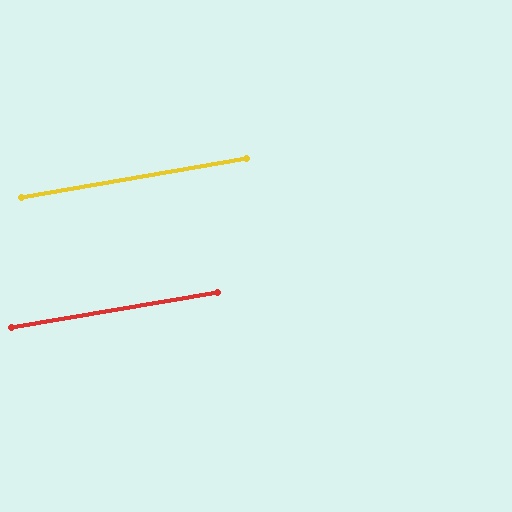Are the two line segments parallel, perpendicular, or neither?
Parallel — their directions differ by only 0.4°.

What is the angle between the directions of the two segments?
Approximately 0 degrees.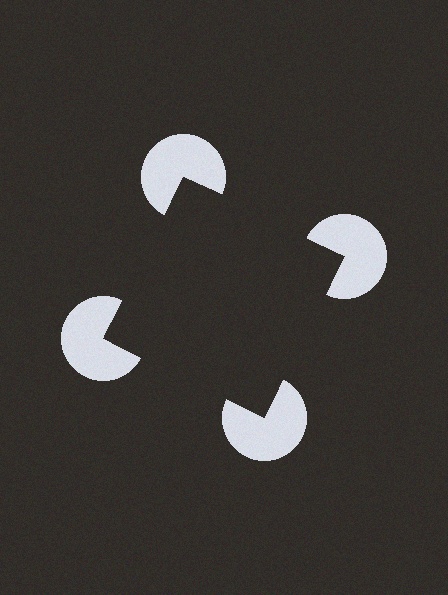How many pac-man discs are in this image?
There are 4 — one at each vertex of the illusory square.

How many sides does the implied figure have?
4 sides.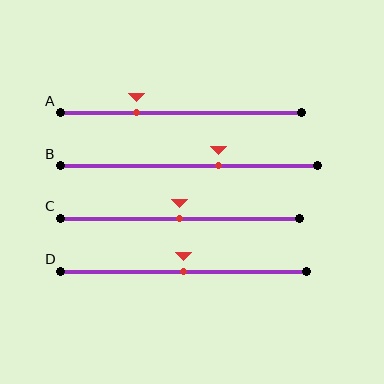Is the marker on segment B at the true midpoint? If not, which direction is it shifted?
No, the marker on segment B is shifted to the right by about 11% of the segment length.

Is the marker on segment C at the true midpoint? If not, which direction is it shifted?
Yes, the marker on segment C is at the true midpoint.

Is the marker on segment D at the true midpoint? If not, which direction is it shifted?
Yes, the marker on segment D is at the true midpoint.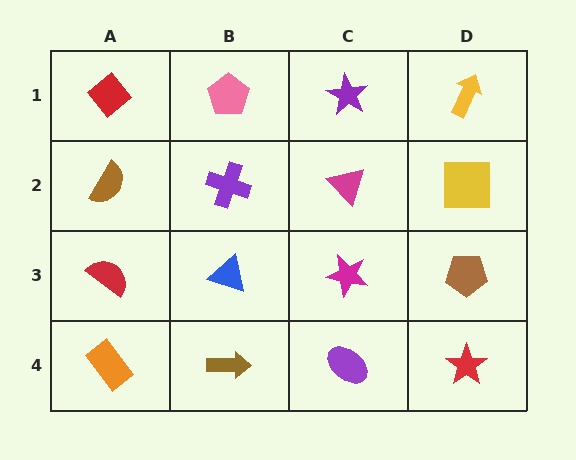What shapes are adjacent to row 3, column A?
A brown semicircle (row 2, column A), an orange rectangle (row 4, column A), a blue triangle (row 3, column B).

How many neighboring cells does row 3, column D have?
3.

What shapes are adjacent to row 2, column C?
A purple star (row 1, column C), a magenta star (row 3, column C), a purple cross (row 2, column B), a yellow square (row 2, column D).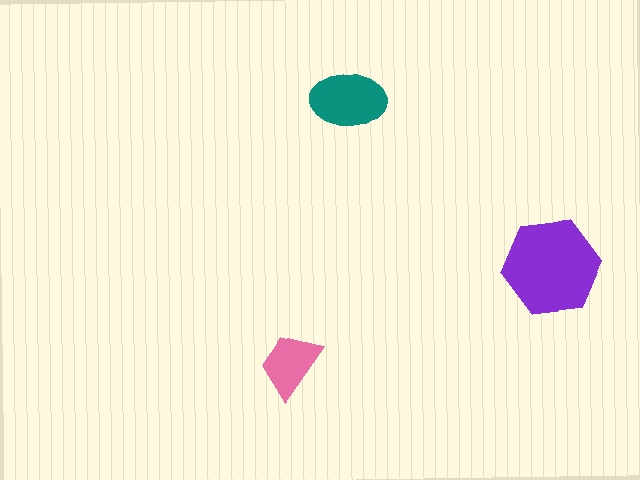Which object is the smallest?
The pink trapezoid.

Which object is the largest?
The purple hexagon.